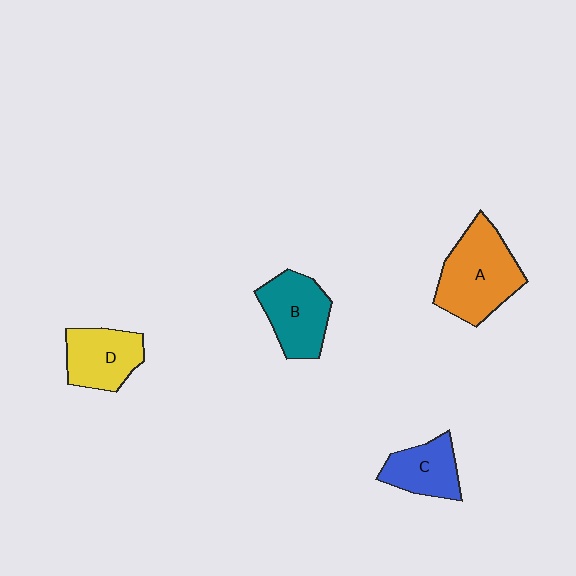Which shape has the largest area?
Shape A (orange).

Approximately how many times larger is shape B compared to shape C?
Approximately 1.3 times.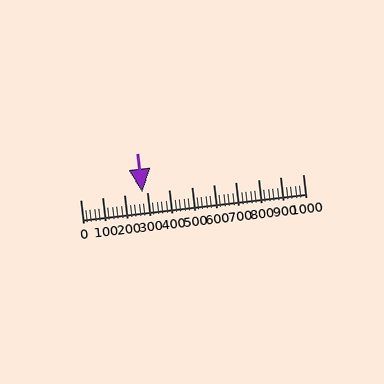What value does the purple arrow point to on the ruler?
The purple arrow points to approximately 280.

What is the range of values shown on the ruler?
The ruler shows values from 0 to 1000.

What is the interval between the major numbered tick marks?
The major tick marks are spaced 100 units apart.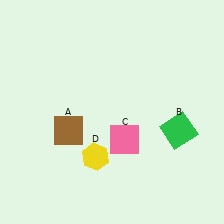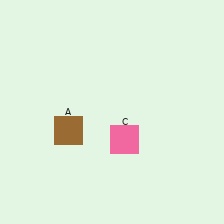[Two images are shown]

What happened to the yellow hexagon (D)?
The yellow hexagon (D) was removed in Image 2. It was in the bottom-left area of Image 1.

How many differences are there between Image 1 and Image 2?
There are 2 differences between the two images.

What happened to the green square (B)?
The green square (B) was removed in Image 2. It was in the bottom-right area of Image 1.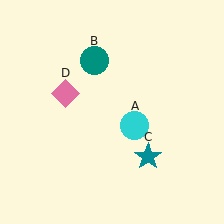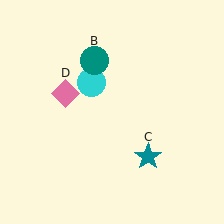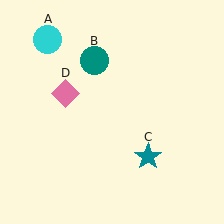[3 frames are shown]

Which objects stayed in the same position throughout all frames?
Teal circle (object B) and teal star (object C) and pink diamond (object D) remained stationary.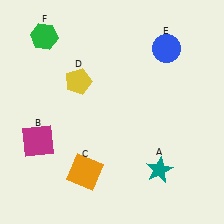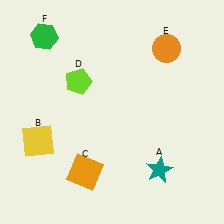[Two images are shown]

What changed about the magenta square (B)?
In Image 1, B is magenta. In Image 2, it changed to yellow.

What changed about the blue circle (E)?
In Image 1, E is blue. In Image 2, it changed to orange.